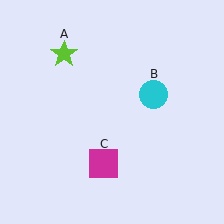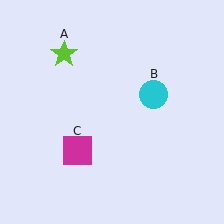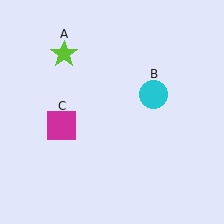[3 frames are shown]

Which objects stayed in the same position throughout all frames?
Lime star (object A) and cyan circle (object B) remained stationary.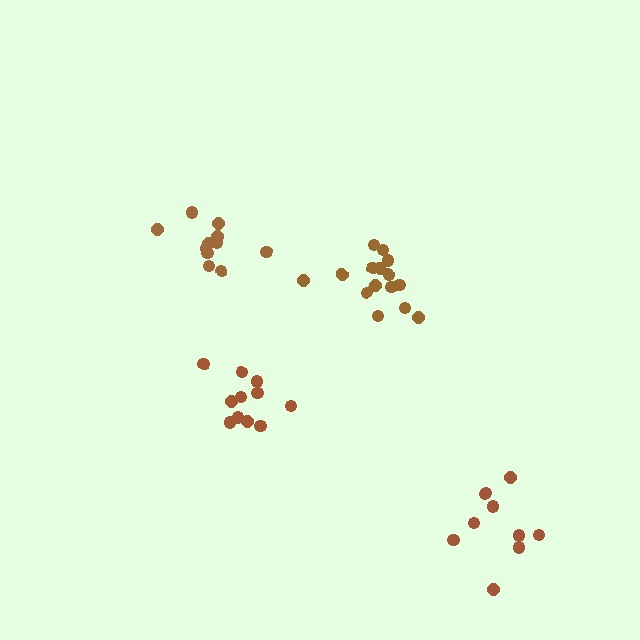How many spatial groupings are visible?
There are 4 spatial groupings.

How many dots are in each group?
Group 1: 15 dots, Group 2: 11 dots, Group 3: 10 dots, Group 4: 11 dots (47 total).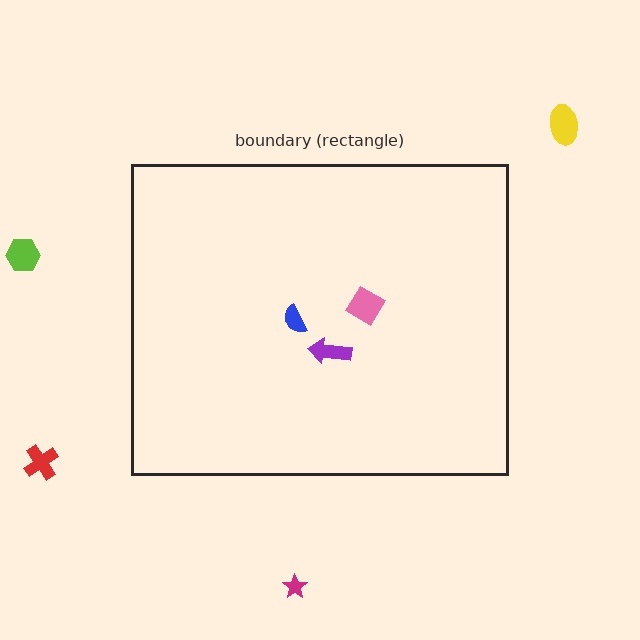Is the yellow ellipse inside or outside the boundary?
Outside.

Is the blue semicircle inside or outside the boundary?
Inside.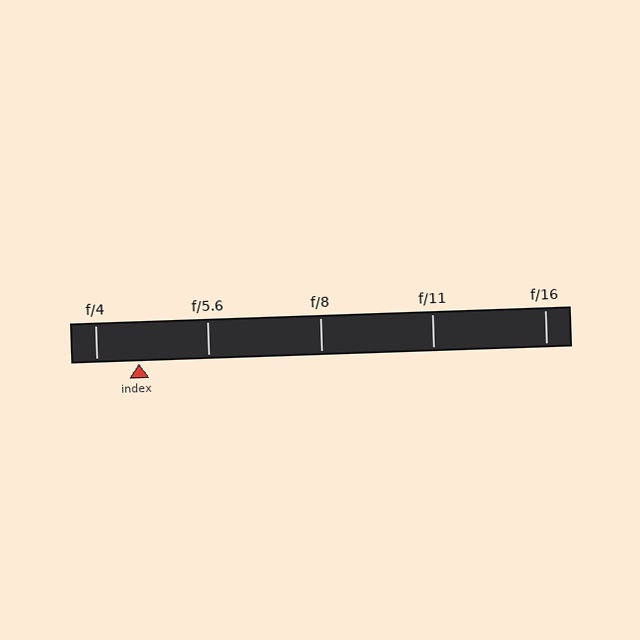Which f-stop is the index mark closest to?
The index mark is closest to f/4.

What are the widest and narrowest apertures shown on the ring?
The widest aperture shown is f/4 and the narrowest is f/16.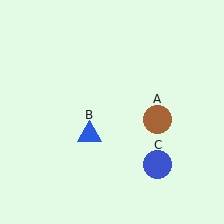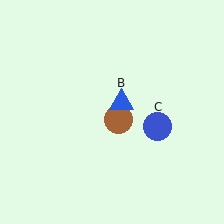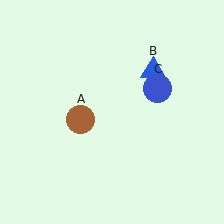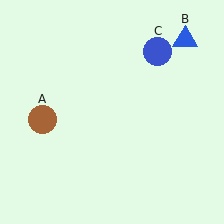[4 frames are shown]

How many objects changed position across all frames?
3 objects changed position: brown circle (object A), blue triangle (object B), blue circle (object C).